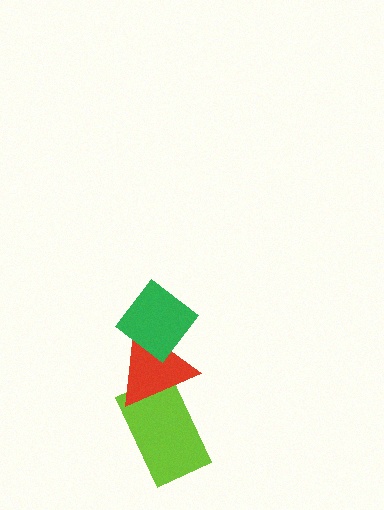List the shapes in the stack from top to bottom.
From top to bottom: the green diamond, the red triangle, the lime rectangle.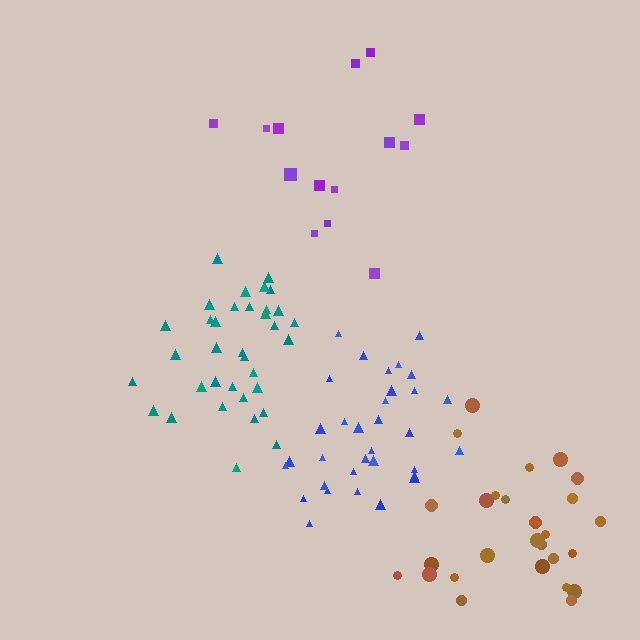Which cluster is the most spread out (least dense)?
Purple.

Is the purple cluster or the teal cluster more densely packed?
Teal.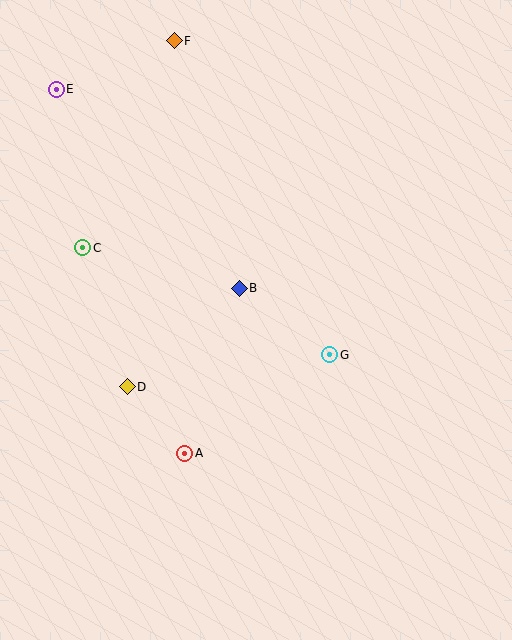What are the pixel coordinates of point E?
Point E is at (56, 89).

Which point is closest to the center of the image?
Point B at (239, 288) is closest to the center.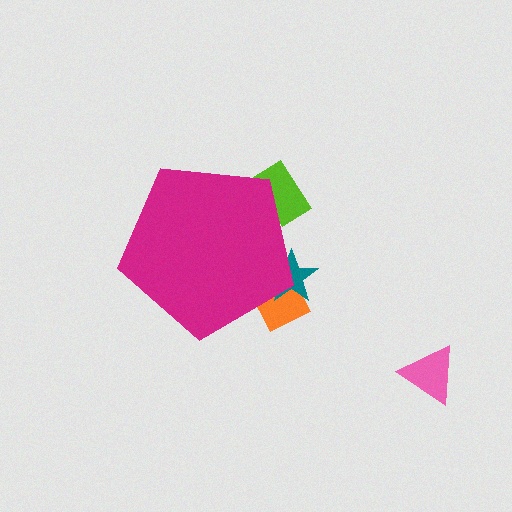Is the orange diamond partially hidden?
Yes, the orange diamond is partially hidden behind the magenta pentagon.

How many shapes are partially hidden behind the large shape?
3 shapes are partially hidden.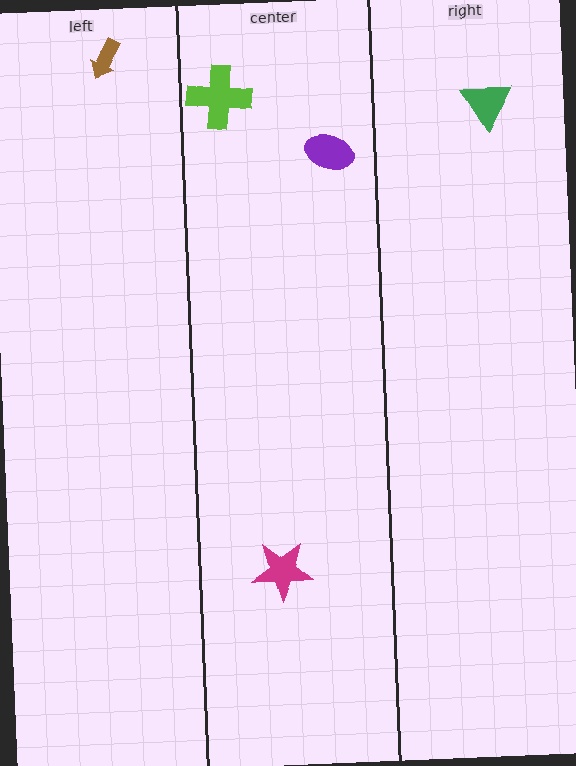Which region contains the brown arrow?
The left region.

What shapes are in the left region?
The brown arrow.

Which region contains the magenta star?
The center region.